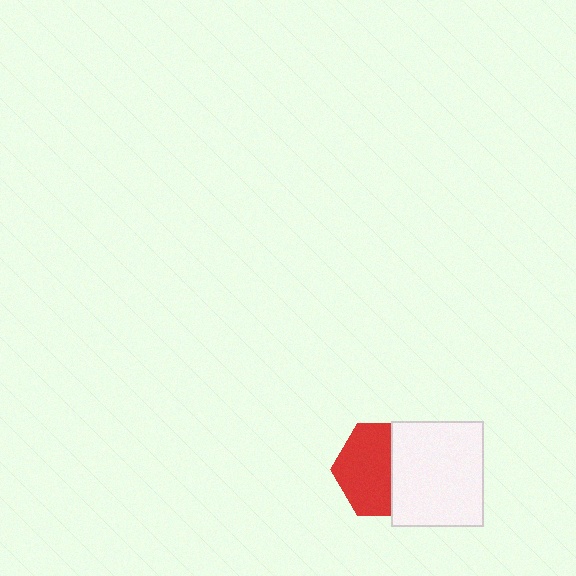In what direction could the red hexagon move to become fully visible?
The red hexagon could move left. That would shift it out from behind the white rectangle entirely.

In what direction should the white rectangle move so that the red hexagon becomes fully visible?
The white rectangle should move right. That is the shortest direction to clear the overlap and leave the red hexagon fully visible.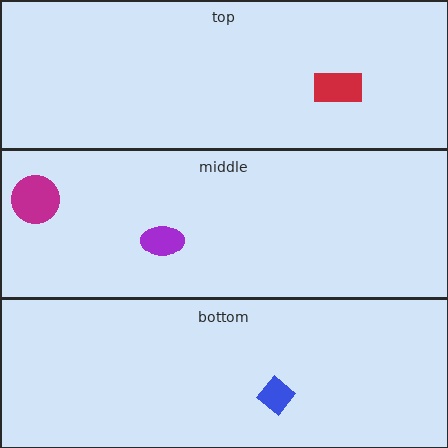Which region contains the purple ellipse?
The middle region.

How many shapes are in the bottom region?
1.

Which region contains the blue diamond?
The bottom region.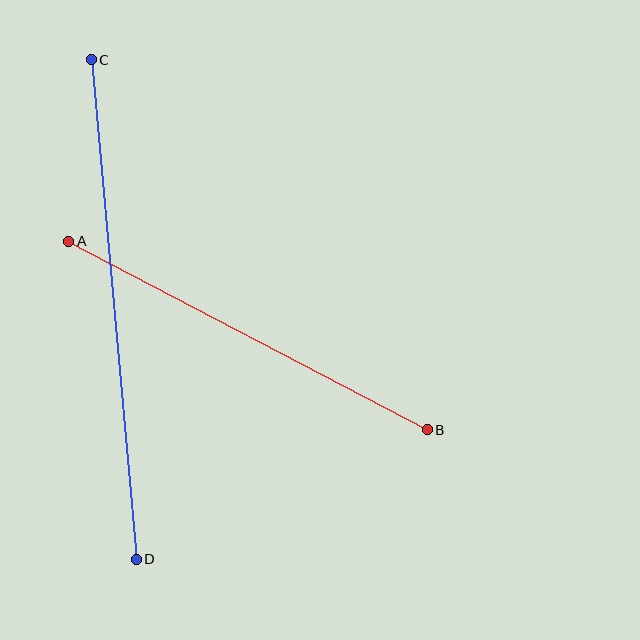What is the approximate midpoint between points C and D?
The midpoint is at approximately (114, 309) pixels.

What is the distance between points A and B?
The distance is approximately 405 pixels.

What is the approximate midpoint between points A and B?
The midpoint is at approximately (248, 336) pixels.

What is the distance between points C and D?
The distance is approximately 502 pixels.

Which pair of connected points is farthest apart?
Points C and D are farthest apart.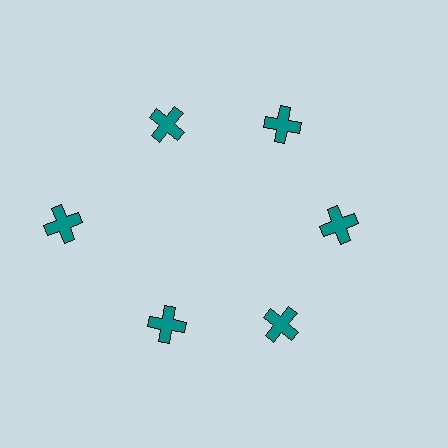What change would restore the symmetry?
The symmetry would be restored by moving it inward, back onto the ring so that all 6 crosses sit at equal angles and equal distance from the center.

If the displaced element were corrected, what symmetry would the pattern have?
It would have 6-fold rotational symmetry — the pattern would map onto itself every 60 degrees.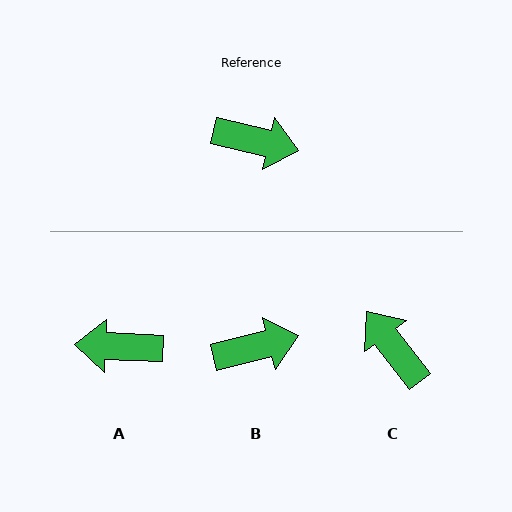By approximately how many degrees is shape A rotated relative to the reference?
Approximately 170 degrees clockwise.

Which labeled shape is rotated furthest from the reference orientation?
A, about 170 degrees away.